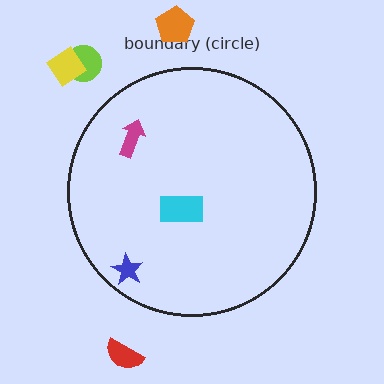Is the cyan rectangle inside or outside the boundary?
Inside.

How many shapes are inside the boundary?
3 inside, 4 outside.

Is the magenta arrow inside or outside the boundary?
Inside.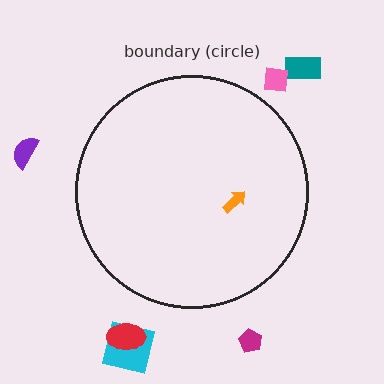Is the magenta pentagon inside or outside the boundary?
Outside.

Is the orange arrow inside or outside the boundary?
Inside.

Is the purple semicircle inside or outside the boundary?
Outside.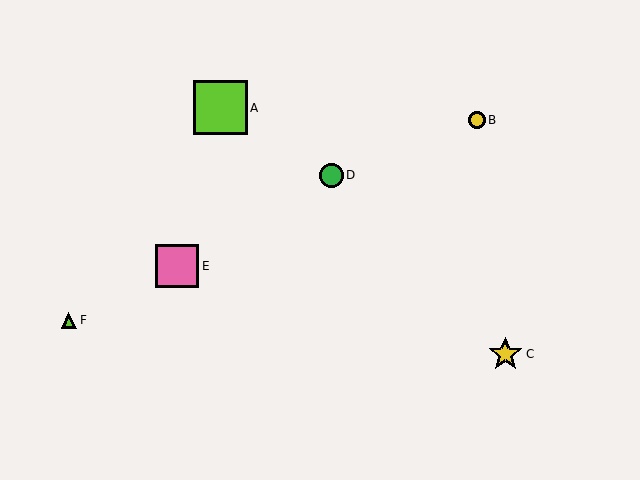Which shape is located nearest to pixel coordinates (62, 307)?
The lime triangle (labeled F) at (69, 320) is nearest to that location.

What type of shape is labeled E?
Shape E is a pink square.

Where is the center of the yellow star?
The center of the yellow star is at (505, 354).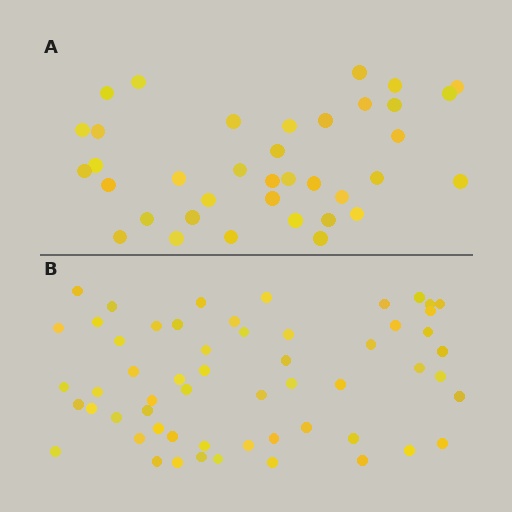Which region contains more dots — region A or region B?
Region B (the bottom region) has more dots.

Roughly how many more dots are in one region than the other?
Region B has approximately 20 more dots than region A.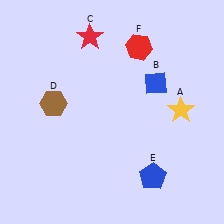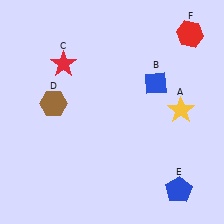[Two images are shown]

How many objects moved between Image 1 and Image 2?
3 objects moved between the two images.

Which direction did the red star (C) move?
The red star (C) moved down.